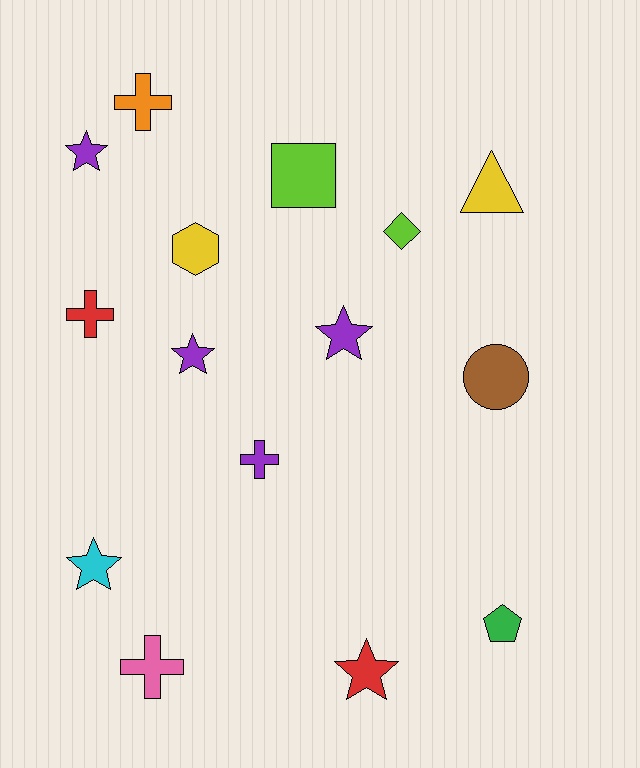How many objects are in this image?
There are 15 objects.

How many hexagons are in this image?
There is 1 hexagon.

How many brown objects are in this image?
There is 1 brown object.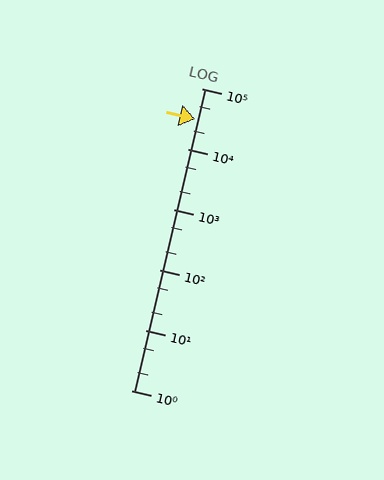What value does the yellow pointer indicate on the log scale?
The pointer indicates approximately 31000.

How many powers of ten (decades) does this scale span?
The scale spans 5 decades, from 1 to 100000.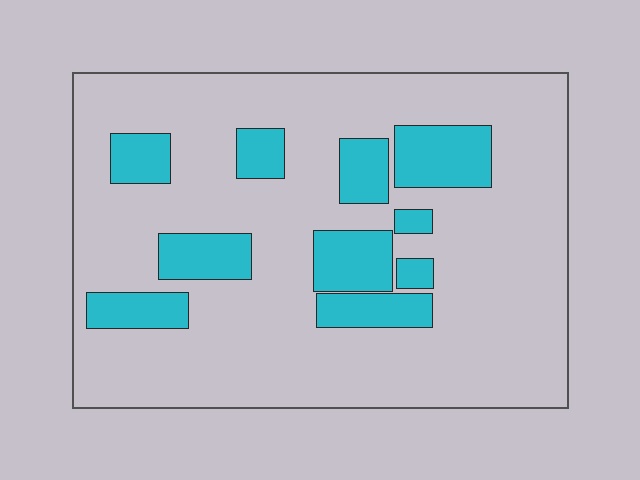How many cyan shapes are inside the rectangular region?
10.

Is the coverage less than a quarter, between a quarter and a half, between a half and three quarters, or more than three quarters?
Less than a quarter.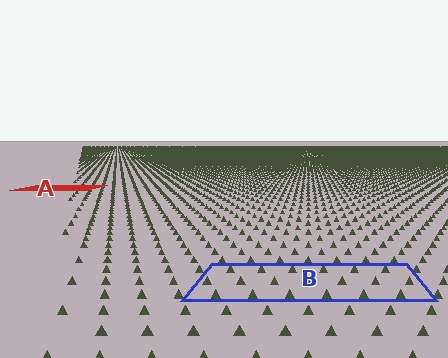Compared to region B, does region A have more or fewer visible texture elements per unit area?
Region A has more texture elements per unit area — they are packed more densely because it is farther away.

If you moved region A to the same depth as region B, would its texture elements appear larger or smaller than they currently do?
They would appear larger. At a closer depth, the same texture elements are projected at a bigger on-screen size.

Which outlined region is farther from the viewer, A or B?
Region A is farther from the viewer — the texture elements inside it appear smaller and more densely packed.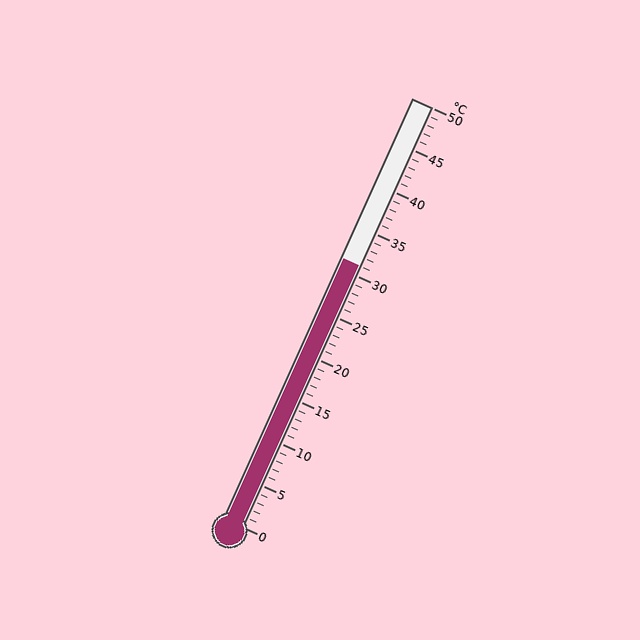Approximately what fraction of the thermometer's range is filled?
The thermometer is filled to approximately 60% of its range.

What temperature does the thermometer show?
The thermometer shows approximately 31°C.